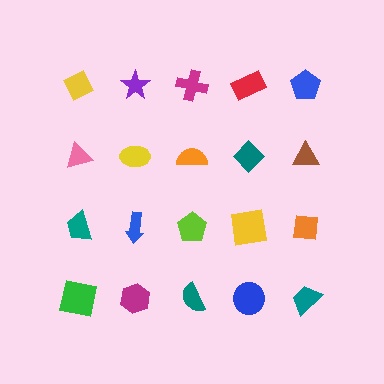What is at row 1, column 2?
A purple star.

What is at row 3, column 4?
A yellow square.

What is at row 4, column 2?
A magenta hexagon.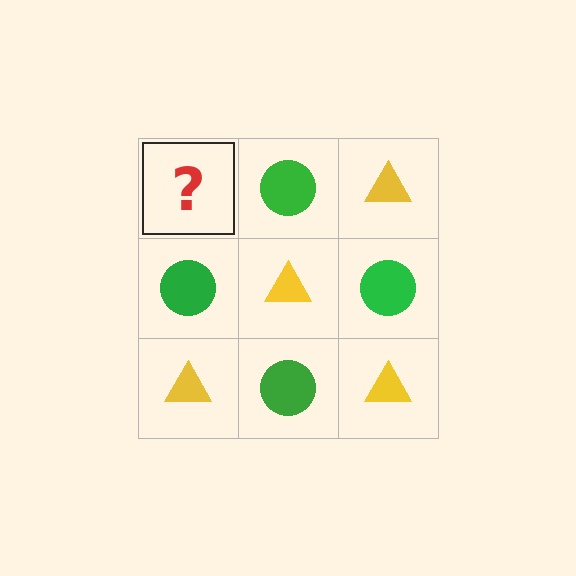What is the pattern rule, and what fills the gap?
The rule is that it alternates yellow triangle and green circle in a checkerboard pattern. The gap should be filled with a yellow triangle.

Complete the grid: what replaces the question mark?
The question mark should be replaced with a yellow triangle.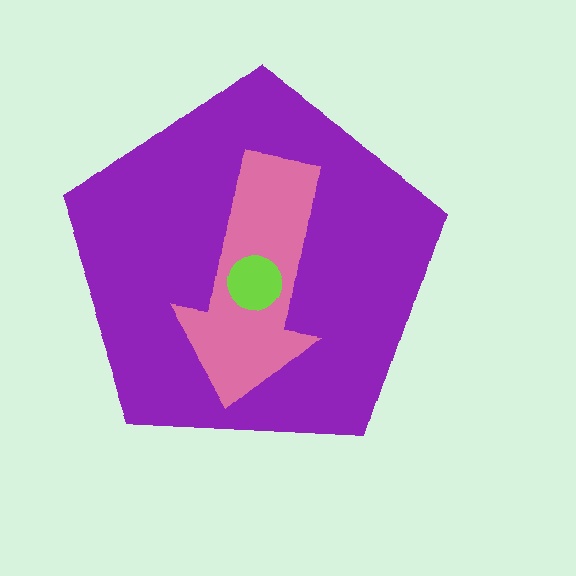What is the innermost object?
The lime circle.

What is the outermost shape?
The purple pentagon.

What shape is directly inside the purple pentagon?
The pink arrow.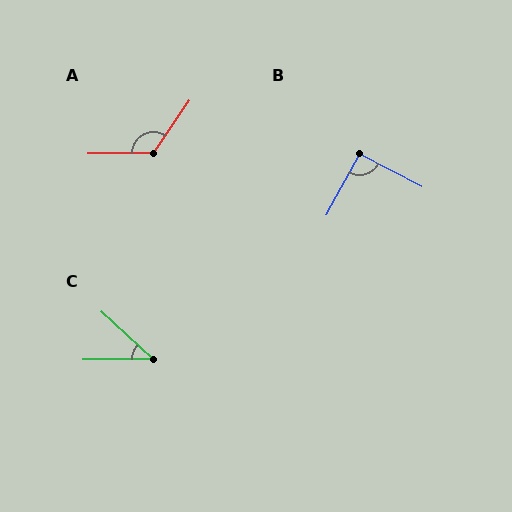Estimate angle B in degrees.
Approximately 91 degrees.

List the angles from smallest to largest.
C (43°), B (91°), A (125°).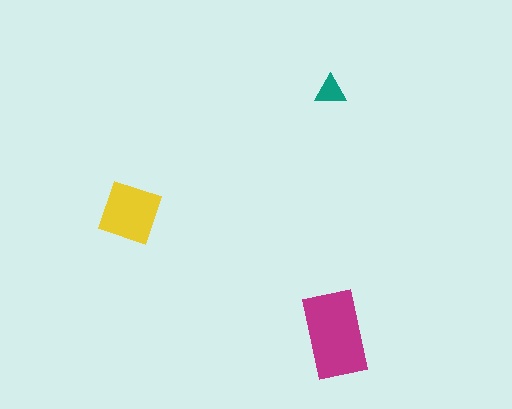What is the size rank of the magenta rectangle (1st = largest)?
1st.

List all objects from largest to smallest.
The magenta rectangle, the yellow square, the teal triangle.